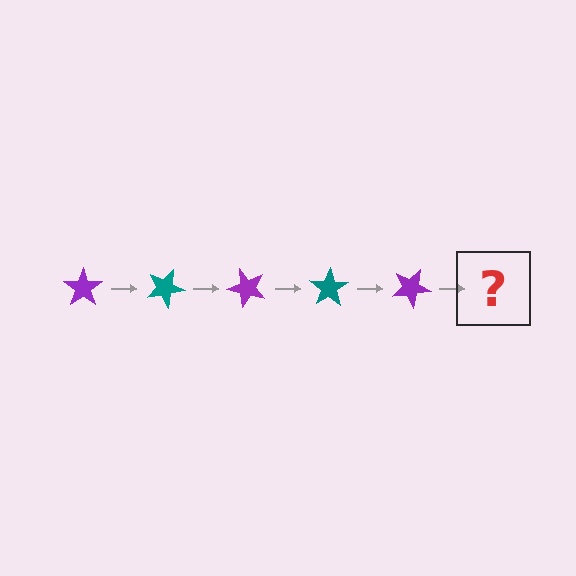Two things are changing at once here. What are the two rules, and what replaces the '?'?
The two rules are that it rotates 25 degrees each step and the color cycles through purple and teal. The '?' should be a teal star, rotated 125 degrees from the start.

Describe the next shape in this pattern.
It should be a teal star, rotated 125 degrees from the start.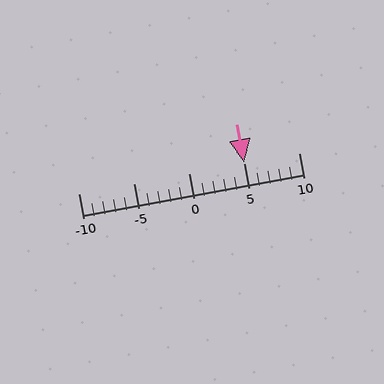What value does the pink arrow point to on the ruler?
The pink arrow points to approximately 5.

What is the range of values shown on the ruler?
The ruler shows values from -10 to 10.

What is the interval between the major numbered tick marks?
The major tick marks are spaced 5 units apart.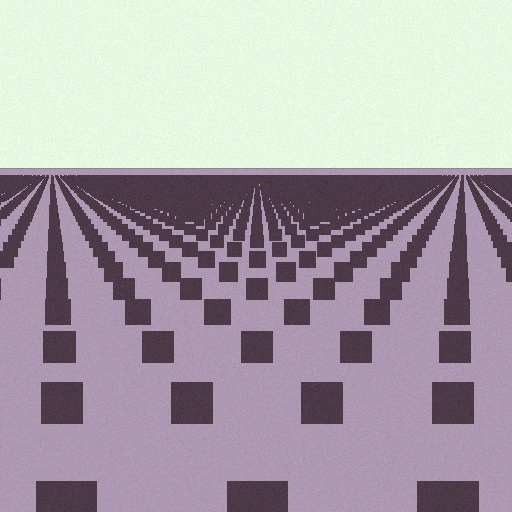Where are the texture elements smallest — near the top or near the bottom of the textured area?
Near the top.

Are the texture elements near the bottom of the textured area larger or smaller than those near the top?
Larger. Near the bottom, elements are closer to the viewer and appear at a bigger on-screen size.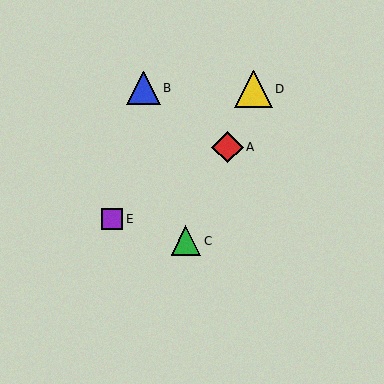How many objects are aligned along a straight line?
3 objects (A, C, D) are aligned along a straight line.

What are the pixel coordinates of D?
Object D is at (253, 89).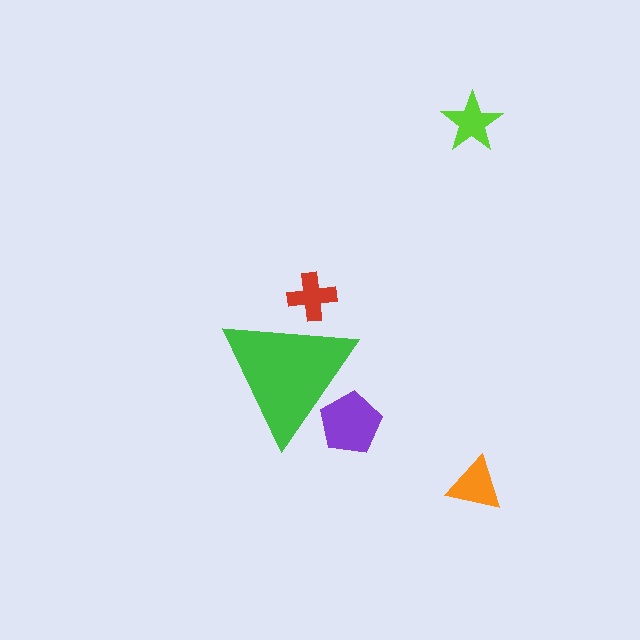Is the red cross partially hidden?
Yes, the red cross is partially hidden behind the green triangle.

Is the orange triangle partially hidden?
No, the orange triangle is fully visible.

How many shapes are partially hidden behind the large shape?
2 shapes are partially hidden.